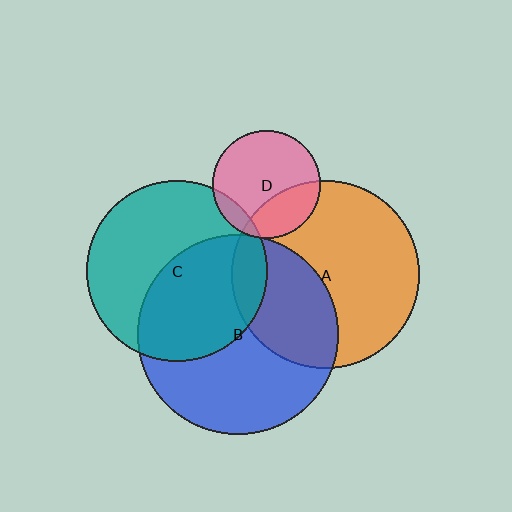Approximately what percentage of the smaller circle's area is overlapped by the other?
Approximately 10%.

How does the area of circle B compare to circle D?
Approximately 3.5 times.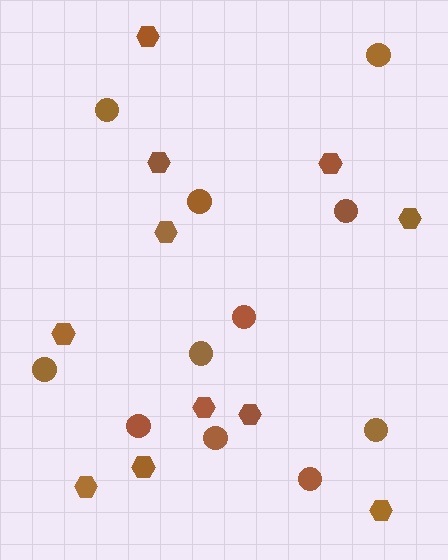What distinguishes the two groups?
There are 2 groups: one group of hexagons (11) and one group of circles (11).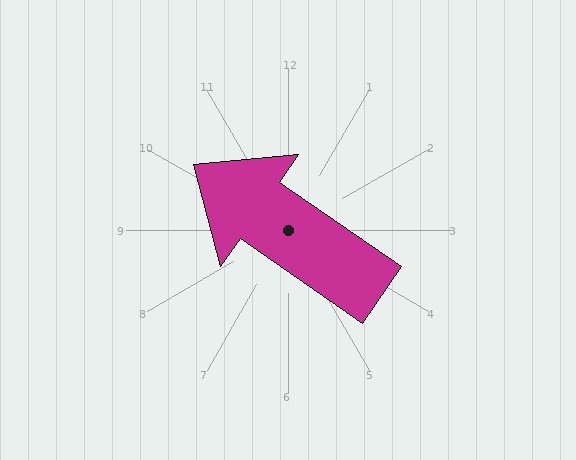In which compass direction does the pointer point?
Northwest.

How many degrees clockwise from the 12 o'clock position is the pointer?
Approximately 305 degrees.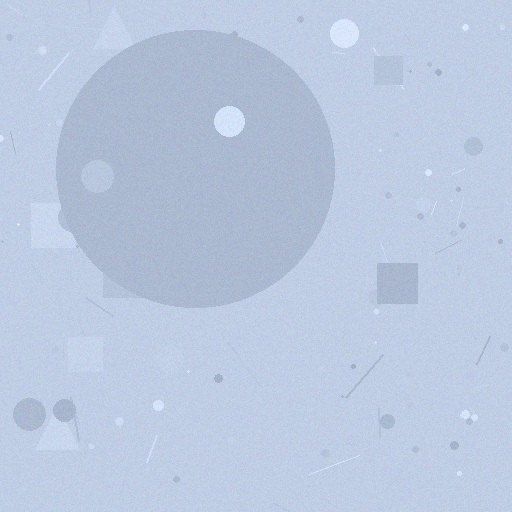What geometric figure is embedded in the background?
A circle is embedded in the background.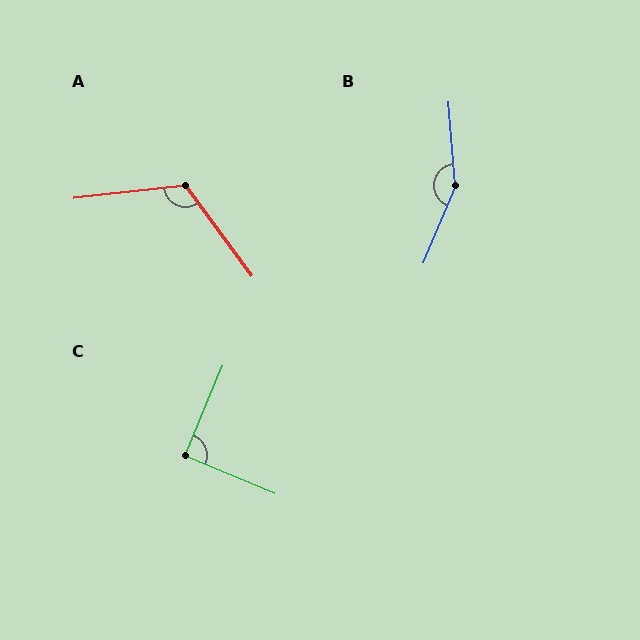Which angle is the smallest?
C, at approximately 90 degrees.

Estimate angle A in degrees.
Approximately 120 degrees.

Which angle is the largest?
B, at approximately 152 degrees.